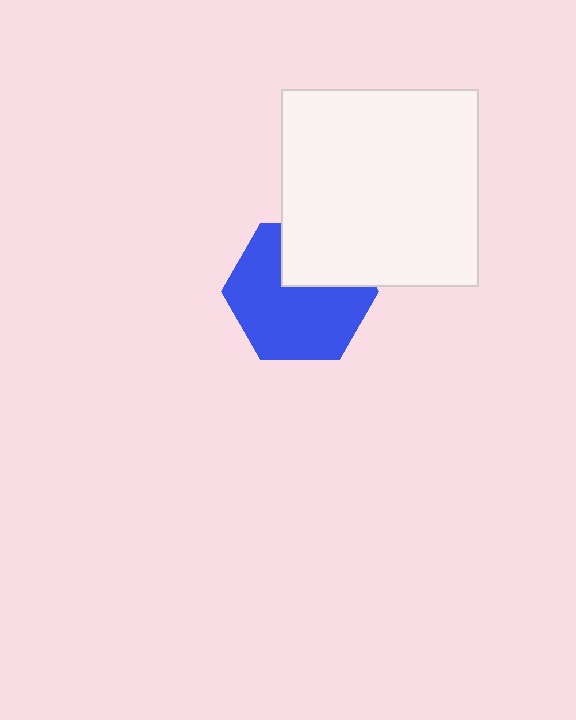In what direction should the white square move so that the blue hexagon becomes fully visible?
The white square should move up. That is the shortest direction to clear the overlap and leave the blue hexagon fully visible.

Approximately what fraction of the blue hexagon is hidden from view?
Roughly 30% of the blue hexagon is hidden behind the white square.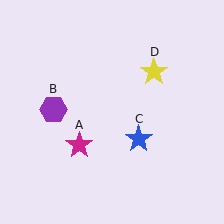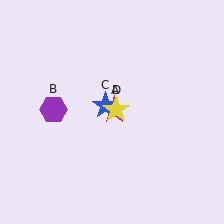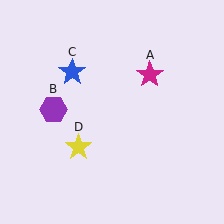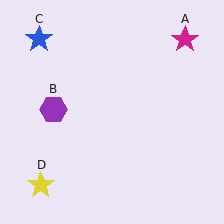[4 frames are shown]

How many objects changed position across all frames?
3 objects changed position: magenta star (object A), blue star (object C), yellow star (object D).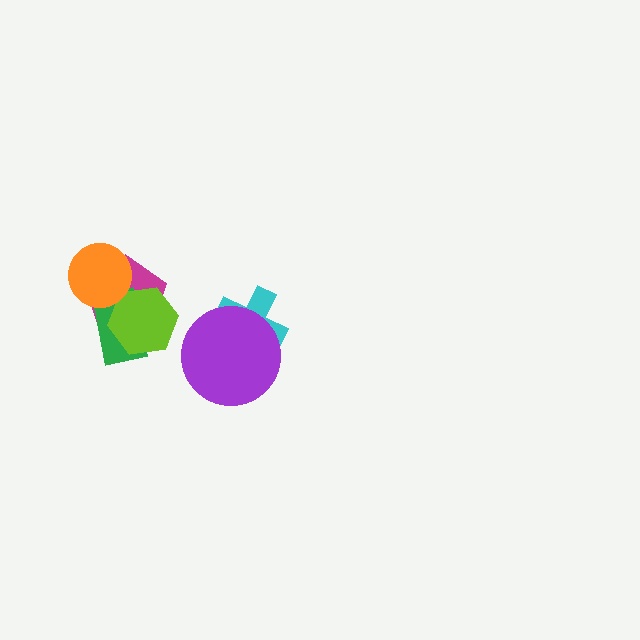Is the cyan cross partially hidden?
Yes, it is partially covered by another shape.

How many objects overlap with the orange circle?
2 objects overlap with the orange circle.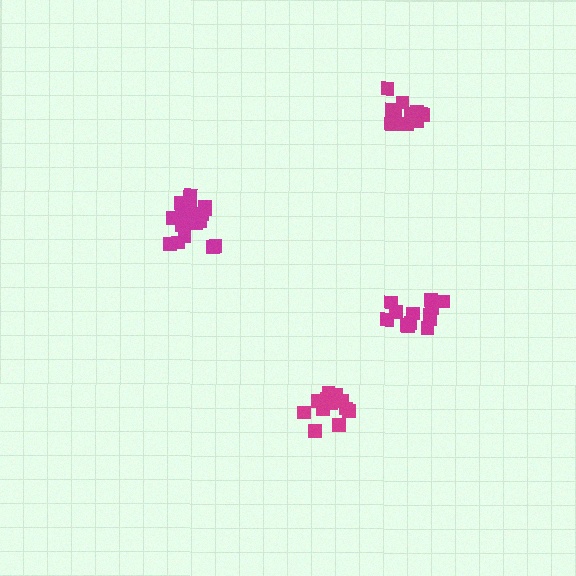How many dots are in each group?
Group 1: 18 dots, Group 2: 14 dots, Group 3: 13 dots, Group 4: 12 dots (57 total).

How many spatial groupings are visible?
There are 4 spatial groupings.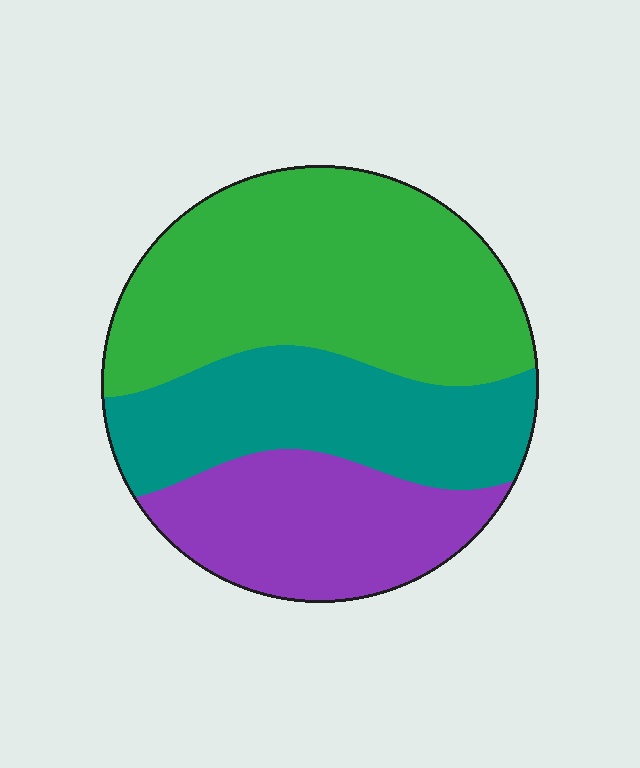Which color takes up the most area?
Green, at roughly 45%.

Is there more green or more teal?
Green.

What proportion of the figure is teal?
Teal covers around 30% of the figure.